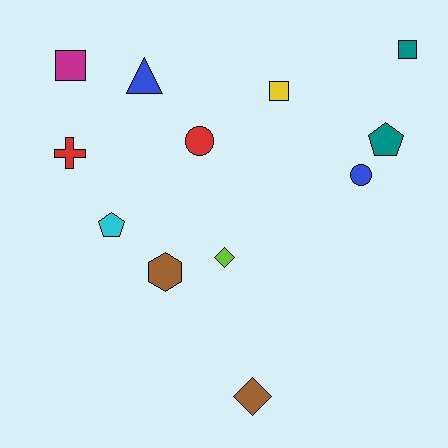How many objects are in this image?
There are 12 objects.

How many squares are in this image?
There are 3 squares.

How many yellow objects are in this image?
There is 1 yellow object.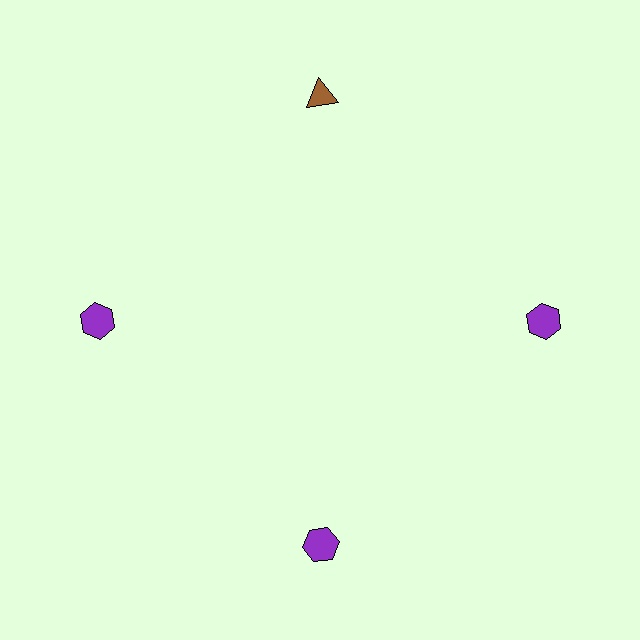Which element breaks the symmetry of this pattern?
The brown triangle at roughly the 12 o'clock position breaks the symmetry. All other shapes are purple hexagons.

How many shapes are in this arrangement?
There are 4 shapes arranged in a ring pattern.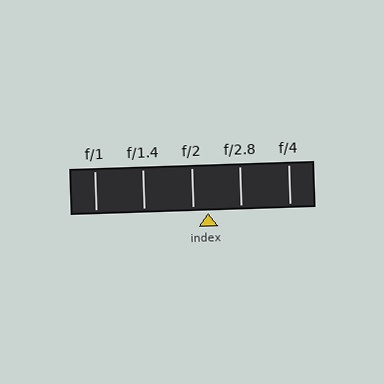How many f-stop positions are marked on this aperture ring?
There are 5 f-stop positions marked.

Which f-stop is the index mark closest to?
The index mark is closest to f/2.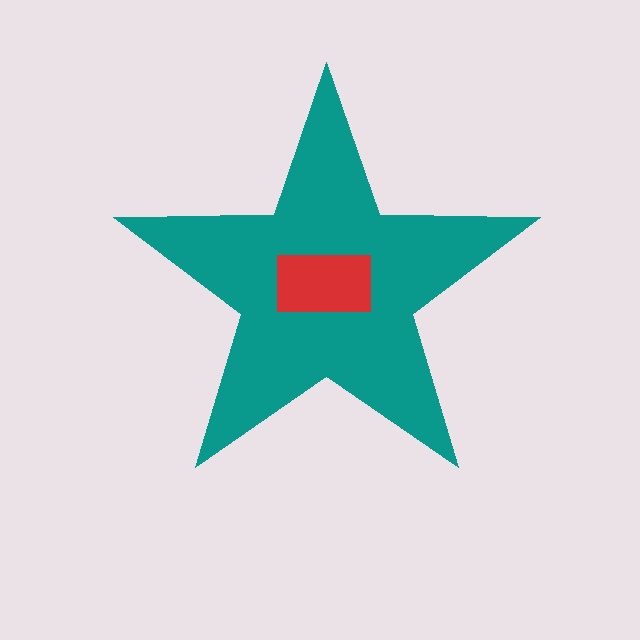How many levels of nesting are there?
2.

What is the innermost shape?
The red rectangle.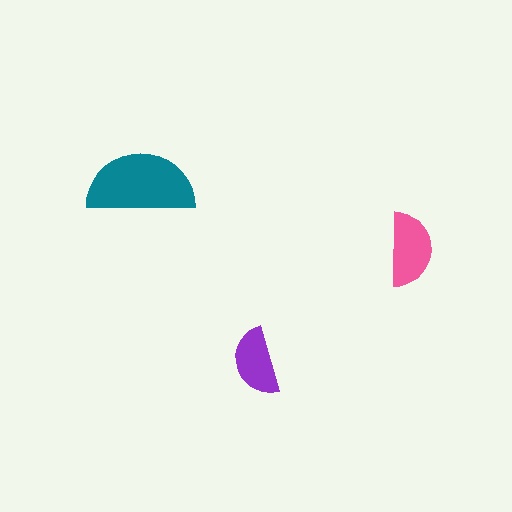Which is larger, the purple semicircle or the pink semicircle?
The pink one.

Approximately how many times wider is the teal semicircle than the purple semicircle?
About 1.5 times wider.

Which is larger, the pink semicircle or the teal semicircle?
The teal one.